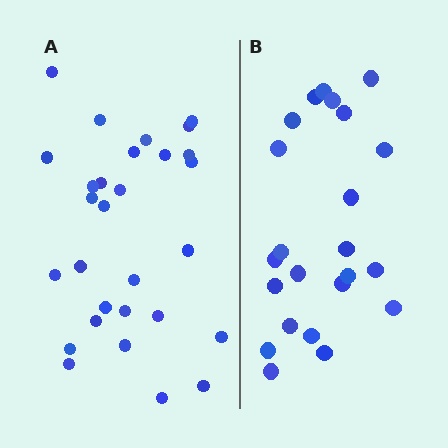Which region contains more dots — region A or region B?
Region A (the left region) has more dots.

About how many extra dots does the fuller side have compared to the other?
Region A has about 6 more dots than region B.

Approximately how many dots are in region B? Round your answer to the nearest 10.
About 20 dots. (The exact count is 23, which rounds to 20.)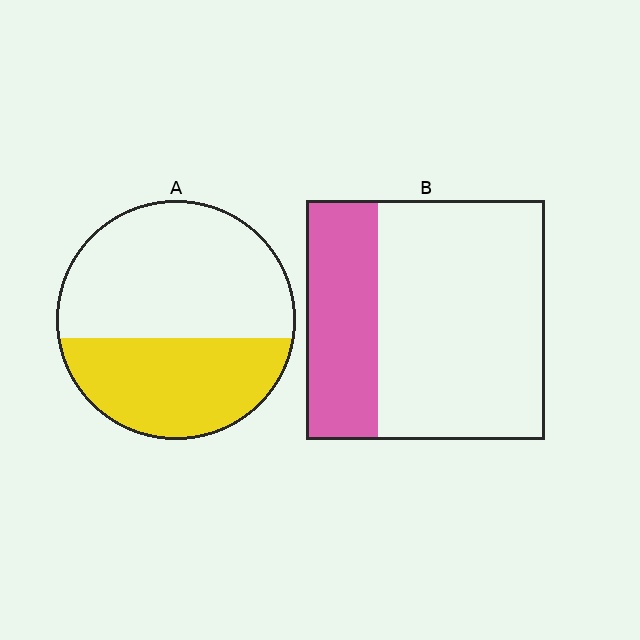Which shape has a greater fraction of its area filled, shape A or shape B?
Shape A.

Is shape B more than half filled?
No.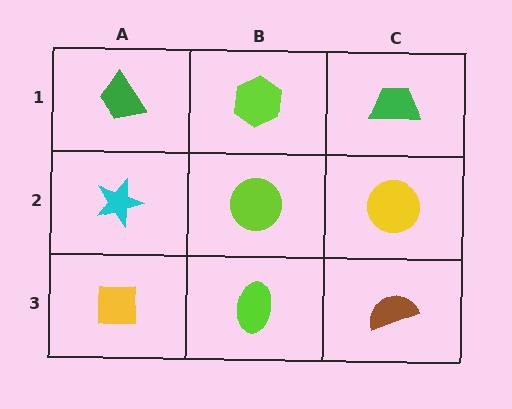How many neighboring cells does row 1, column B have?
3.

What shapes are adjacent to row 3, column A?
A cyan star (row 2, column A), a lime ellipse (row 3, column B).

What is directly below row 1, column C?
A yellow circle.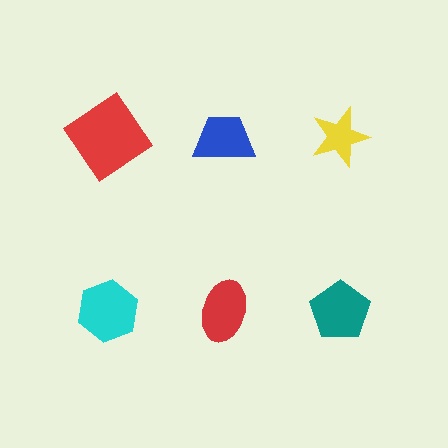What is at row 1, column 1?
A red diamond.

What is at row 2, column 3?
A teal pentagon.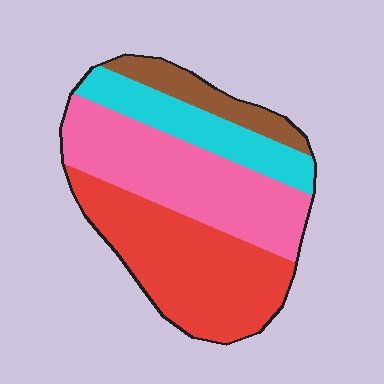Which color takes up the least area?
Brown, at roughly 10%.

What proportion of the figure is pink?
Pink covers about 35% of the figure.